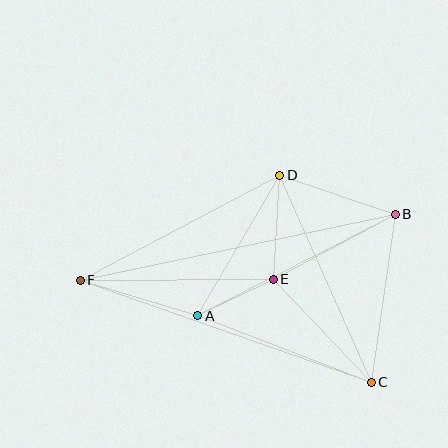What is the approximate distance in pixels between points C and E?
The distance between C and E is approximately 142 pixels.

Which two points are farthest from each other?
Points B and F are farthest from each other.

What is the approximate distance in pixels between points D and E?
The distance between D and E is approximately 104 pixels.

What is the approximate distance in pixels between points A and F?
The distance between A and F is approximately 123 pixels.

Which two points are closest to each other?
Points A and E are closest to each other.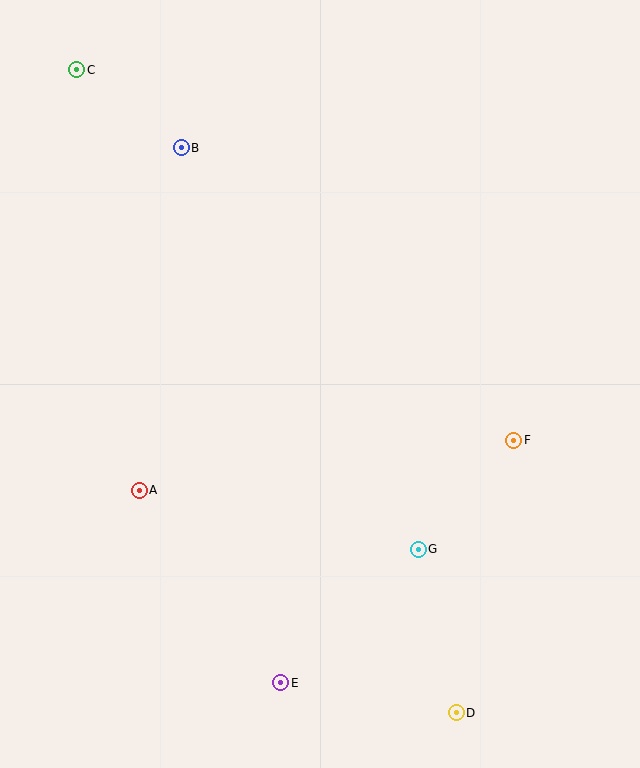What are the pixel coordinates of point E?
Point E is at (281, 683).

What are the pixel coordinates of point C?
Point C is at (77, 70).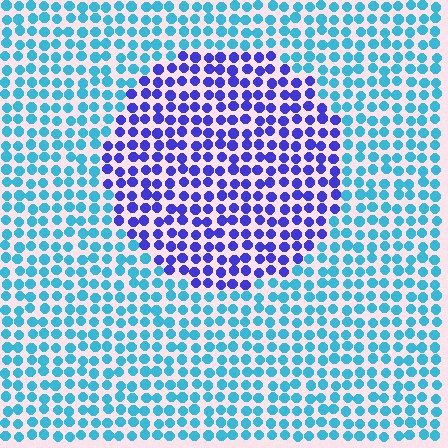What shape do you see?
I see a circle.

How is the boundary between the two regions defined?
The boundary is defined purely by a slight shift in hue (about 52 degrees). Spacing, size, and orientation are identical on both sides.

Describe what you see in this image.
The image is filled with small cyan elements in a uniform arrangement. A circle-shaped region is visible where the elements are tinted to a slightly different hue, forming a subtle color boundary.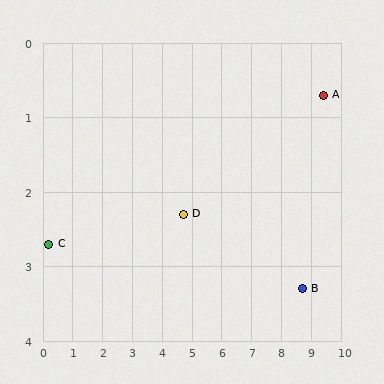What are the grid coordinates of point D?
Point D is at approximately (4.7, 2.3).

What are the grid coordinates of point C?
Point C is at approximately (0.2, 2.7).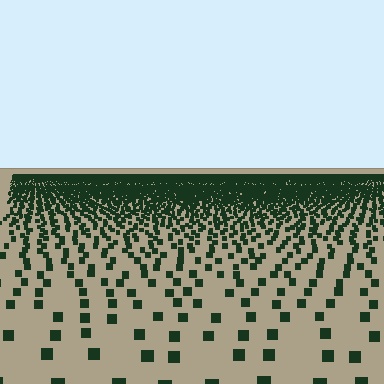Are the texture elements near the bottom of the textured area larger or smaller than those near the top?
Larger. Near the bottom, elements are closer to the viewer and appear at a bigger on-screen size.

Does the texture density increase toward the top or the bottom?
Density increases toward the top.